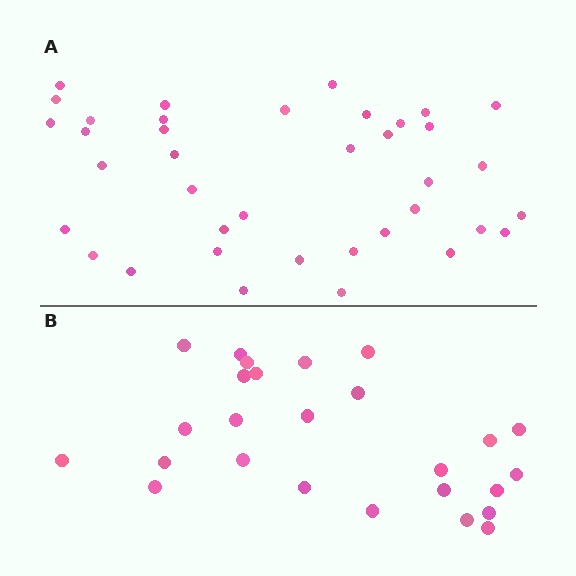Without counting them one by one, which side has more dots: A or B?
Region A (the top region) has more dots.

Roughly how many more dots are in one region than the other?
Region A has roughly 12 or so more dots than region B.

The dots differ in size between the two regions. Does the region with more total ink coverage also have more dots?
No. Region B has more total ink coverage because its dots are larger, but region A actually contains more individual dots. Total area can be misleading — the number of items is what matters here.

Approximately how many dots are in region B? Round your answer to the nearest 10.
About 30 dots. (The exact count is 26, which rounds to 30.)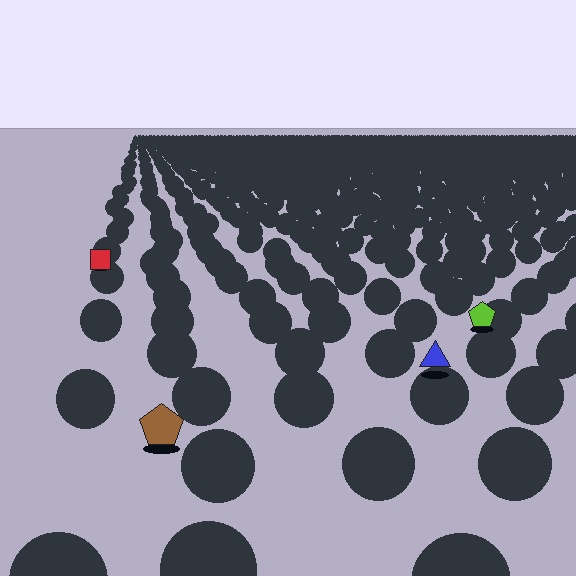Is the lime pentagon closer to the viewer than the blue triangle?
No. The blue triangle is closer — you can tell from the texture gradient: the ground texture is coarser near it.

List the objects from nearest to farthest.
From nearest to farthest: the brown pentagon, the blue triangle, the lime pentagon, the red square.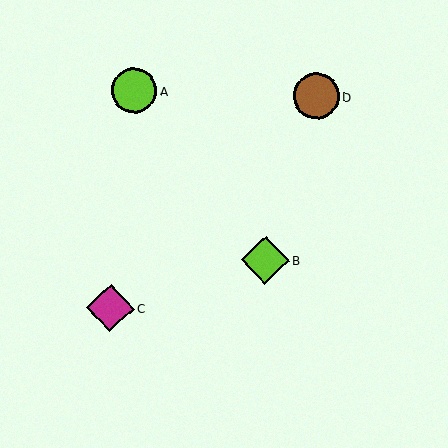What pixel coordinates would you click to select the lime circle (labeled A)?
Click at (134, 91) to select the lime circle A.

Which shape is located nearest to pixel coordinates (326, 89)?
The brown circle (labeled D) at (316, 96) is nearest to that location.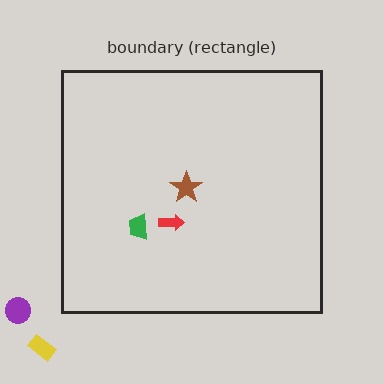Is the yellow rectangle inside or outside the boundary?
Outside.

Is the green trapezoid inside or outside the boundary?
Inside.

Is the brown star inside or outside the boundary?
Inside.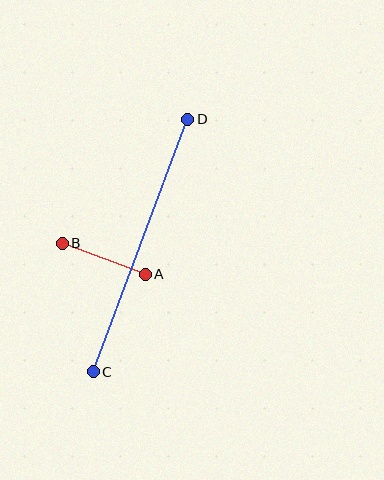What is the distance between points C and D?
The distance is approximately 269 pixels.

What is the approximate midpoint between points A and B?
The midpoint is at approximately (104, 259) pixels.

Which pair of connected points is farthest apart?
Points C and D are farthest apart.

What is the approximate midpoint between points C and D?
The midpoint is at approximately (141, 245) pixels.